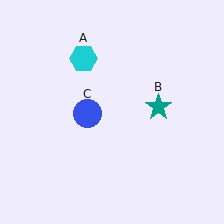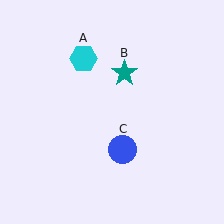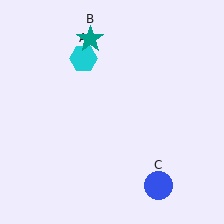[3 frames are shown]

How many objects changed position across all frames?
2 objects changed position: teal star (object B), blue circle (object C).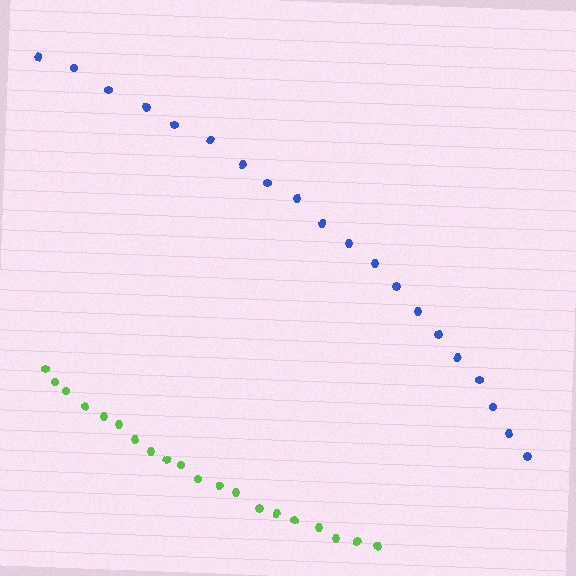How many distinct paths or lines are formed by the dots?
There are 2 distinct paths.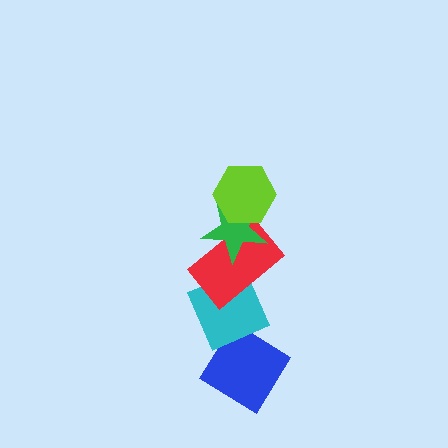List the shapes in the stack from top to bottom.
From top to bottom: the lime hexagon, the green star, the red rectangle, the cyan diamond, the blue diamond.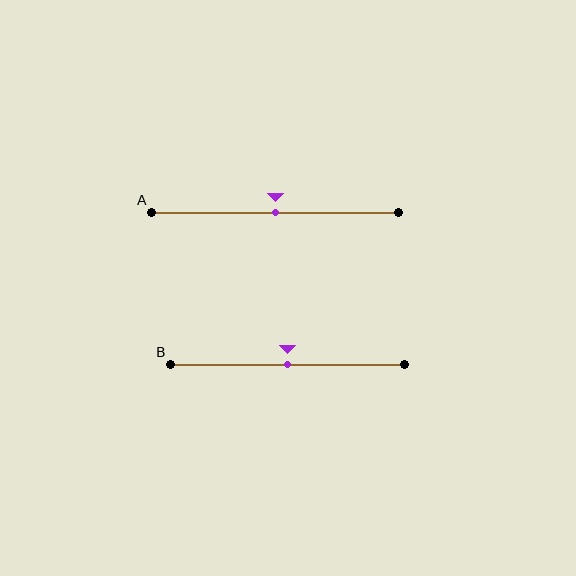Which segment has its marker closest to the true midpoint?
Segment A has its marker closest to the true midpoint.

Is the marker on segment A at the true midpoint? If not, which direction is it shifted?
Yes, the marker on segment A is at the true midpoint.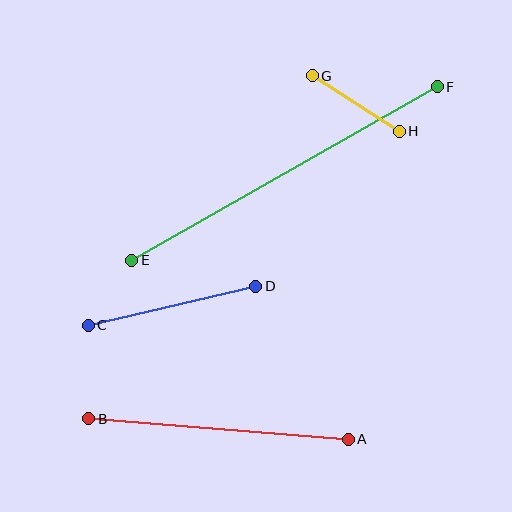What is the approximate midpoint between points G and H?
The midpoint is at approximately (356, 103) pixels.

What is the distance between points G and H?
The distance is approximately 103 pixels.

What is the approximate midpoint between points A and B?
The midpoint is at approximately (218, 429) pixels.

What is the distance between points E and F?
The distance is approximately 352 pixels.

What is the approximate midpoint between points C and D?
The midpoint is at approximately (172, 306) pixels.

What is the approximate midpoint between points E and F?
The midpoint is at approximately (284, 173) pixels.